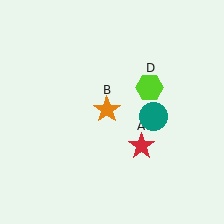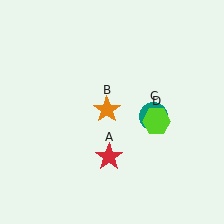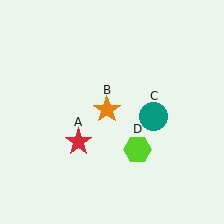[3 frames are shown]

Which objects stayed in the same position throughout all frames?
Orange star (object B) and teal circle (object C) remained stationary.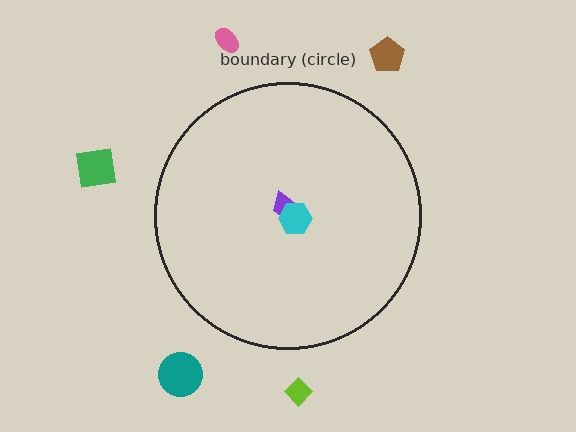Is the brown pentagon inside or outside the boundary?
Outside.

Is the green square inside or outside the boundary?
Outside.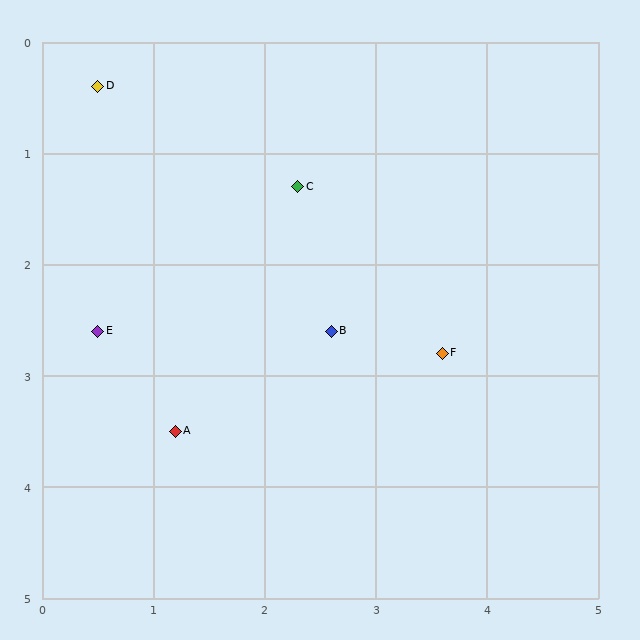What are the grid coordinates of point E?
Point E is at approximately (0.5, 2.6).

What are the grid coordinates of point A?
Point A is at approximately (1.2, 3.5).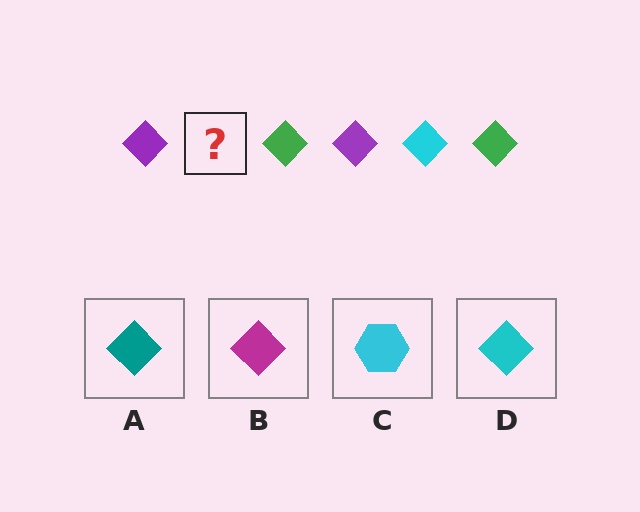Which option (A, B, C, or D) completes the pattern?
D.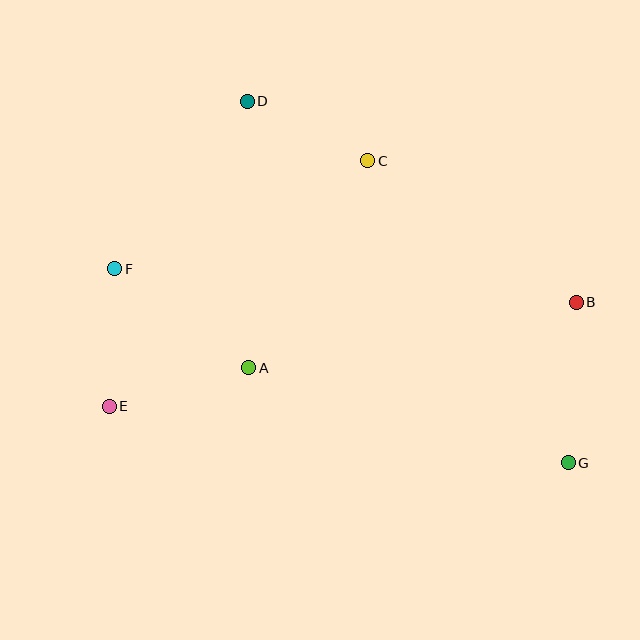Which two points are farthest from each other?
Points F and G are farthest from each other.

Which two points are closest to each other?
Points C and D are closest to each other.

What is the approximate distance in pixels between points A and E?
The distance between A and E is approximately 145 pixels.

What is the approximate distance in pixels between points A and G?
The distance between A and G is approximately 333 pixels.